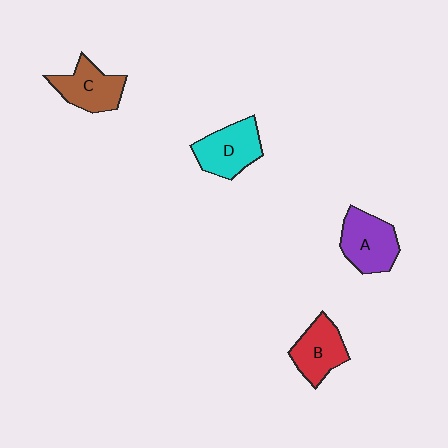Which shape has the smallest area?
Shape B (red).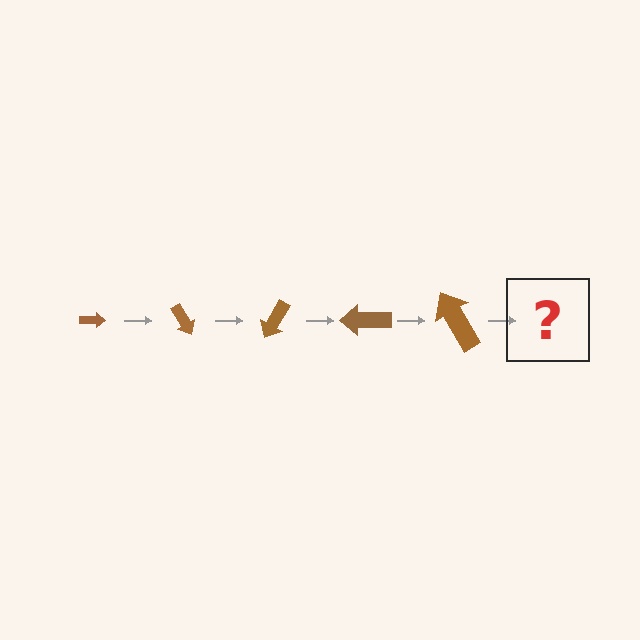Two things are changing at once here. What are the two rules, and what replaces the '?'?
The two rules are that the arrow grows larger each step and it rotates 60 degrees each step. The '?' should be an arrow, larger than the previous one and rotated 300 degrees from the start.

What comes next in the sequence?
The next element should be an arrow, larger than the previous one and rotated 300 degrees from the start.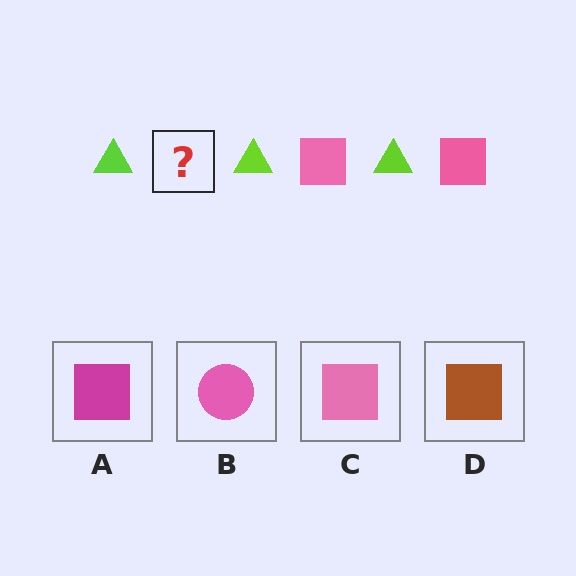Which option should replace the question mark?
Option C.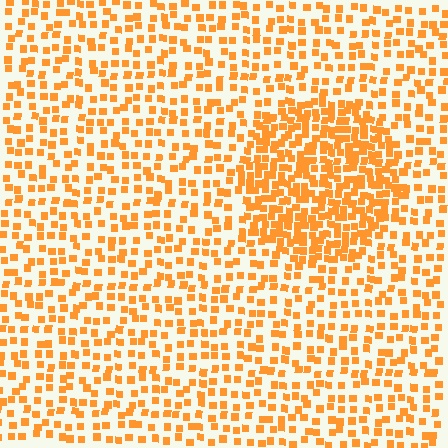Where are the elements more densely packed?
The elements are more densely packed inside the circle boundary.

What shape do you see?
I see a circle.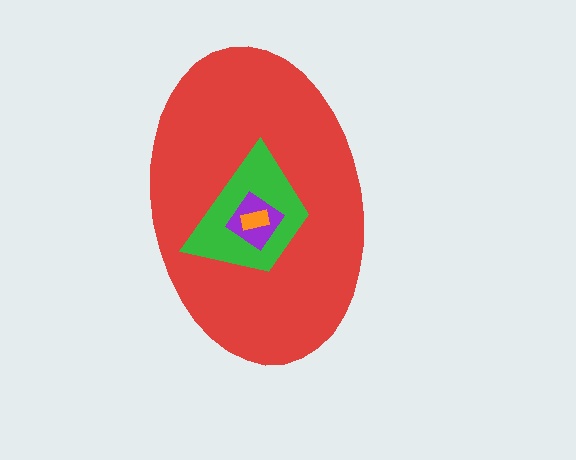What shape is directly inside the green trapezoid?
The purple diamond.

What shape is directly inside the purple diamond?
The orange rectangle.